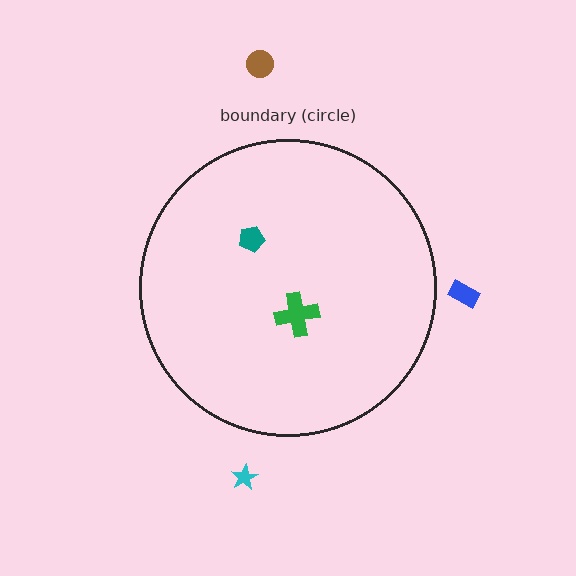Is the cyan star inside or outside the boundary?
Outside.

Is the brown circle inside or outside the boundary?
Outside.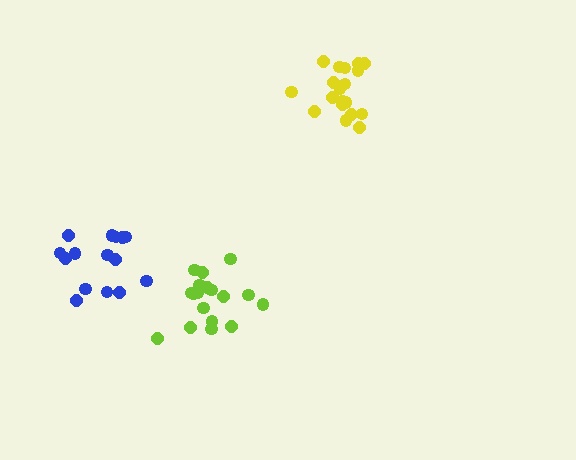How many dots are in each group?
Group 1: 18 dots, Group 2: 19 dots, Group 3: 15 dots (52 total).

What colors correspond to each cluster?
The clusters are colored: lime, yellow, blue.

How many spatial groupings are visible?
There are 3 spatial groupings.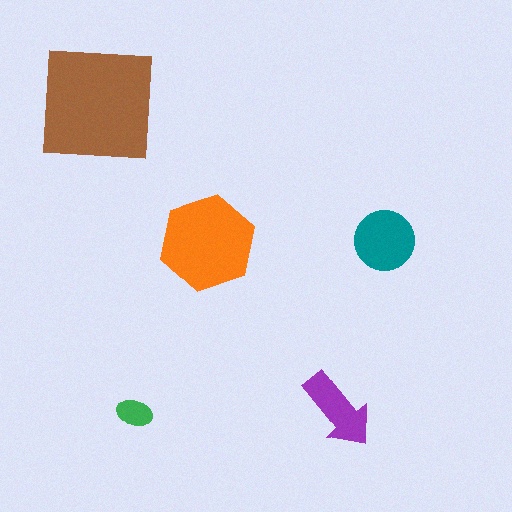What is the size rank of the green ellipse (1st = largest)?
5th.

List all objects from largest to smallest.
The brown square, the orange hexagon, the teal circle, the purple arrow, the green ellipse.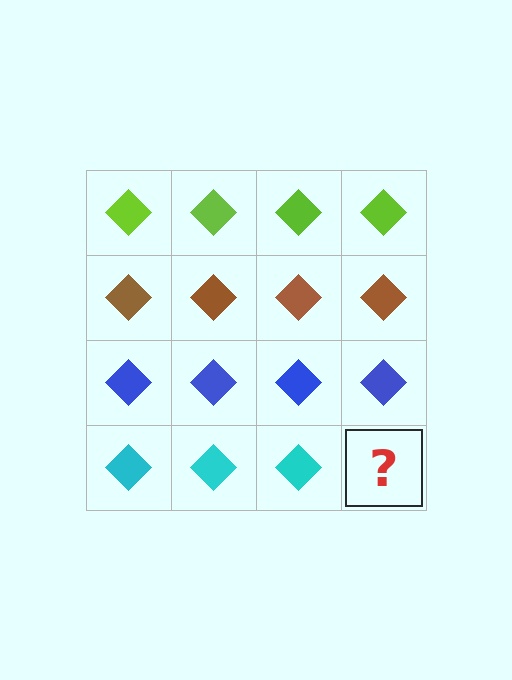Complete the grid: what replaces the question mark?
The question mark should be replaced with a cyan diamond.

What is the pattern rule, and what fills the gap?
The rule is that each row has a consistent color. The gap should be filled with a cyan diamond.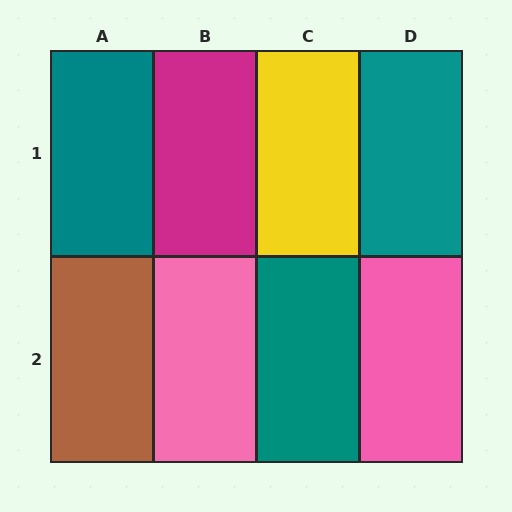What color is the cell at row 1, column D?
Teal.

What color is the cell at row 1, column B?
Magenta.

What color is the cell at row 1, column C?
Yellow.